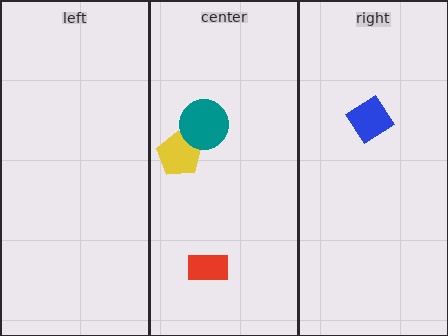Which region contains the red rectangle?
The center region.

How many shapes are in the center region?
3.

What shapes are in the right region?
The blue diamond.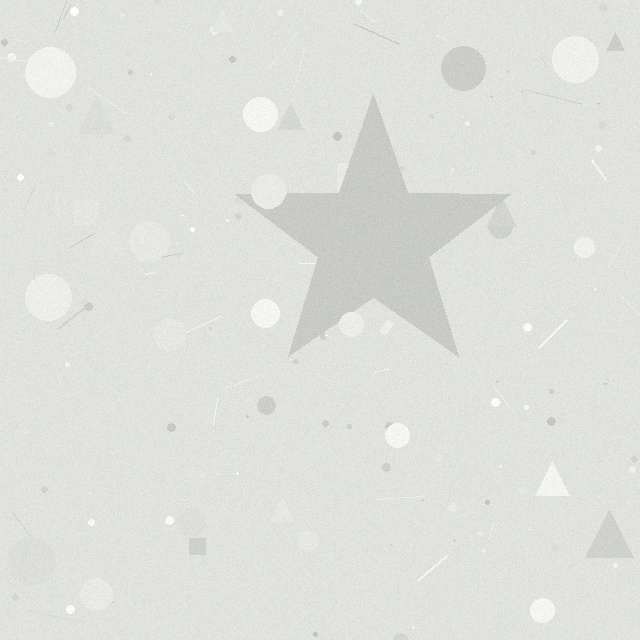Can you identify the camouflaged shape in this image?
The camouflaged shape is a star.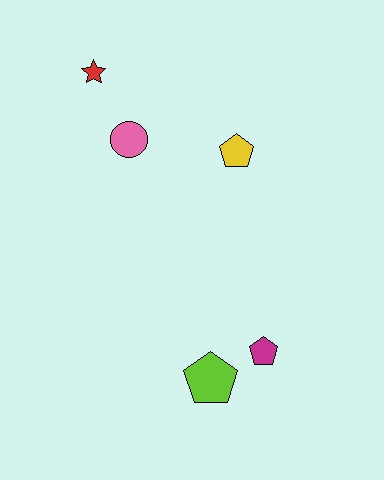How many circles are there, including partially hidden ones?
There is 1 circle.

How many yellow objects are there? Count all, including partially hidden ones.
There is 1 yellow object.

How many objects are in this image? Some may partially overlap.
There are 5 objects.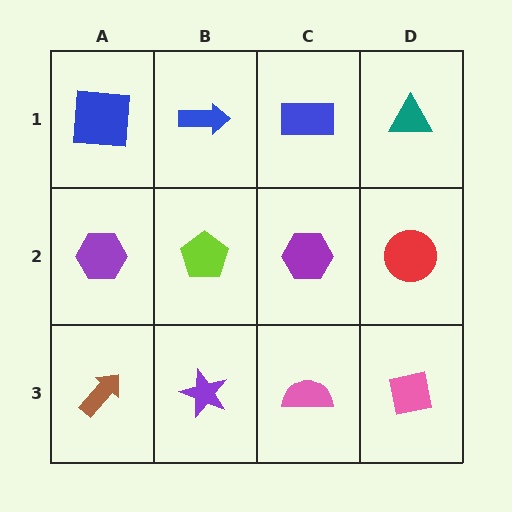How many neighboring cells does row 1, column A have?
2.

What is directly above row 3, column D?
A red circle.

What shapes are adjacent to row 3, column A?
A purple hexagon (row 2, column A), a purple star (row 3, column B).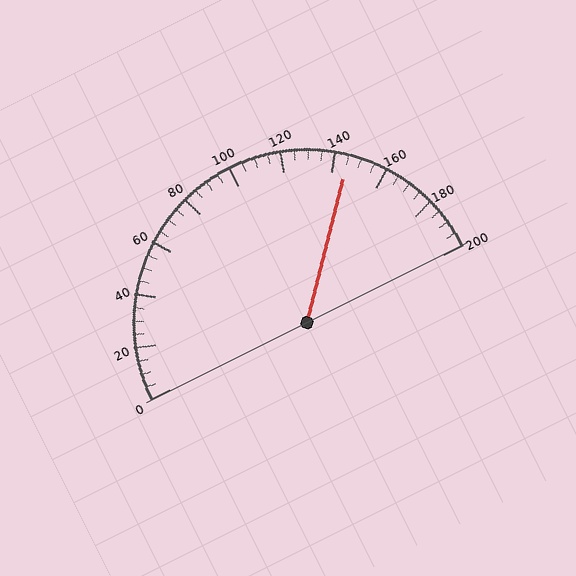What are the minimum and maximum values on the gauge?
The gauge ranges from 0 to 200.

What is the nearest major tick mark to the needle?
The nearest major tick mark is 140.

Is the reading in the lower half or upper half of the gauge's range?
The reading is in the upper half of the range (0 to 200).